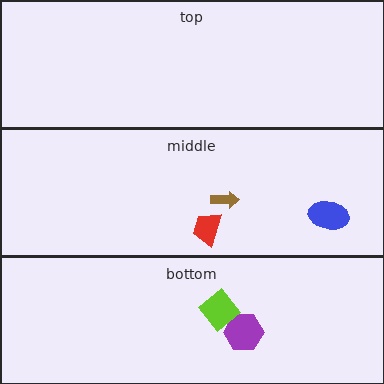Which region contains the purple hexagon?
The bottom region.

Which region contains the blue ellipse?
The middle region.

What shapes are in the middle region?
The red trapezoid, the brown arrow, the blue ellipse.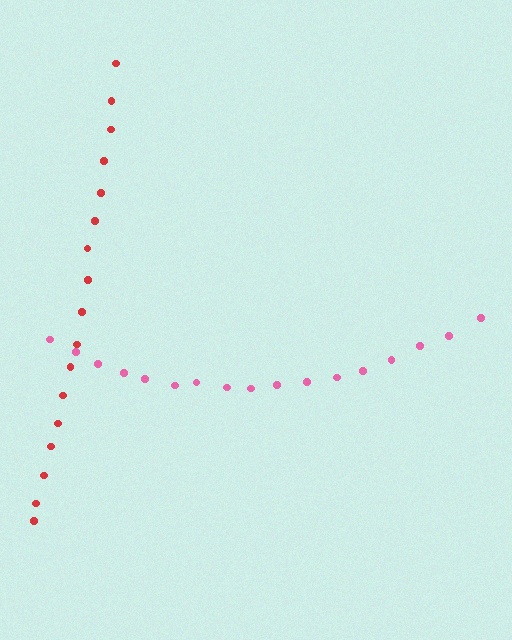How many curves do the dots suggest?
There are 2 distinct paths.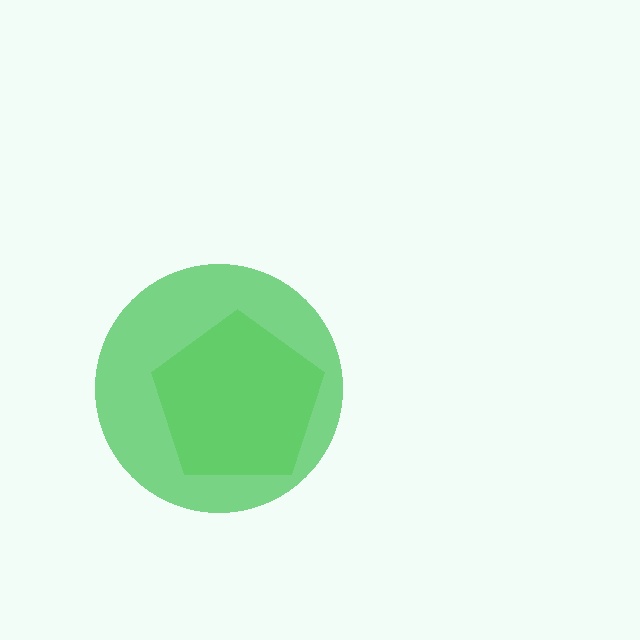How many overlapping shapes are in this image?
There are 2 overlapping shapes in the image.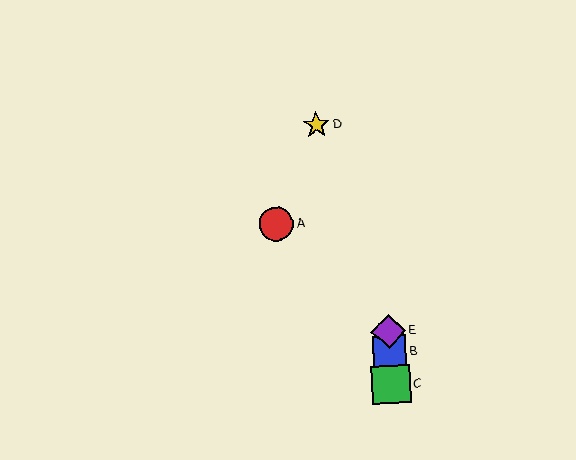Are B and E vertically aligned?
Yes, both are at x≈390.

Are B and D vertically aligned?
No, B is at x≈390 and D is at x≈316.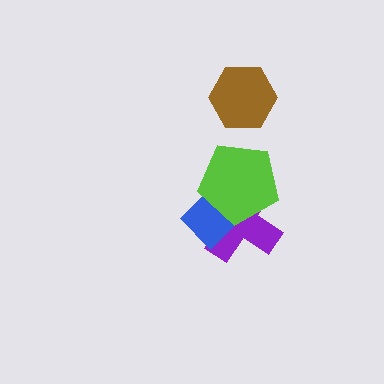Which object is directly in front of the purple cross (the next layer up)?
The blue diamond is directly in front of the purple cross.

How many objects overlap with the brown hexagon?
0 objects overlap with the brown hexagon.